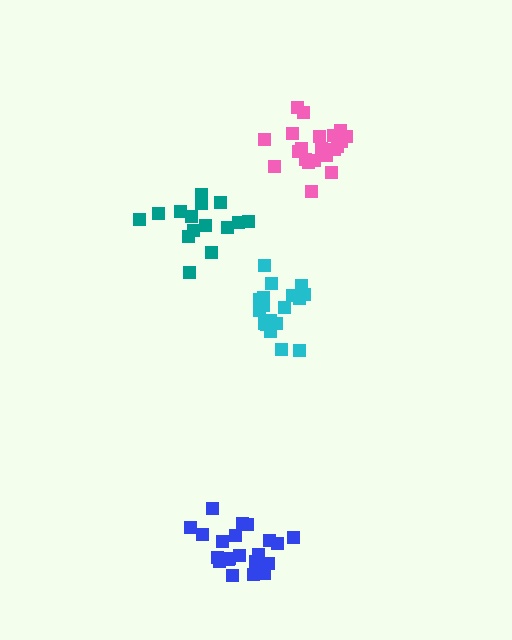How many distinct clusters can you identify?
There are 4 distinct clusters.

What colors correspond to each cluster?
The clusters are colored: cyan, pink, blue, teal.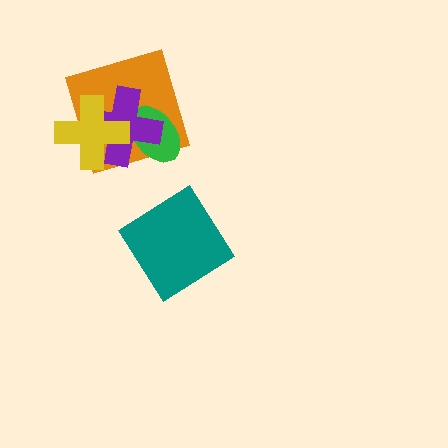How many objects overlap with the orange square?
3 objects overlap with the orange square.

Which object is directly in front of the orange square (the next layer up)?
The green ellipse is directly in front of the orange square.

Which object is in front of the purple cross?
The yellow cross is in front of the purple cross.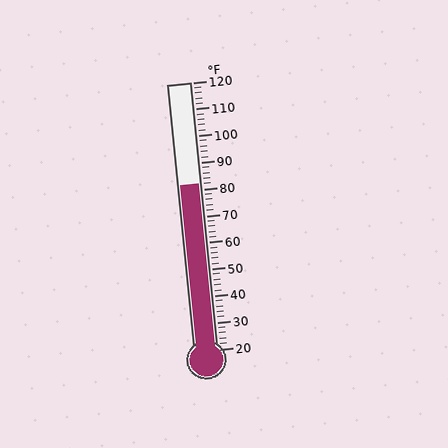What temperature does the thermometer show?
The thermometer shows approximately 82°F.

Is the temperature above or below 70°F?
The temperature is above 70°F.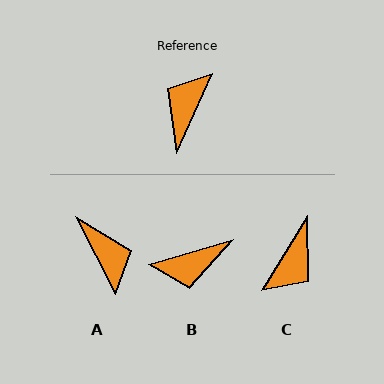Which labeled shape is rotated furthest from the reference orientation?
C, about 173 degrees away.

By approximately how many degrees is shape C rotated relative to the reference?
Approximately 173 degrees counter-clockwise.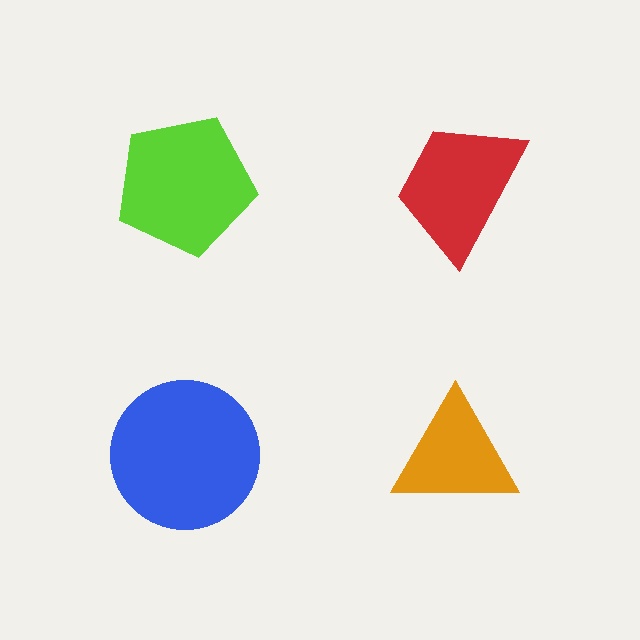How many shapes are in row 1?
2 shapes.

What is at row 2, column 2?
An orange triangle.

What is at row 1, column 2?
A red trapezoid.